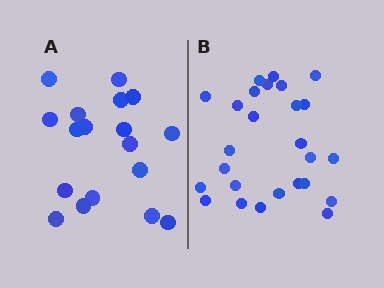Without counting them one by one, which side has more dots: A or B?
Region B (the right region) has more dots.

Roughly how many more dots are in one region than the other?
Region B has roughly 8 or so more dots than region A.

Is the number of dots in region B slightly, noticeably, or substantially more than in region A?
Region B has noticeably more, but not dramatically so. The ratio is roughly 1.4 to 1.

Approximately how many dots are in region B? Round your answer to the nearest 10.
About 30 dots. (The exact count is 26, which rounds to 30.)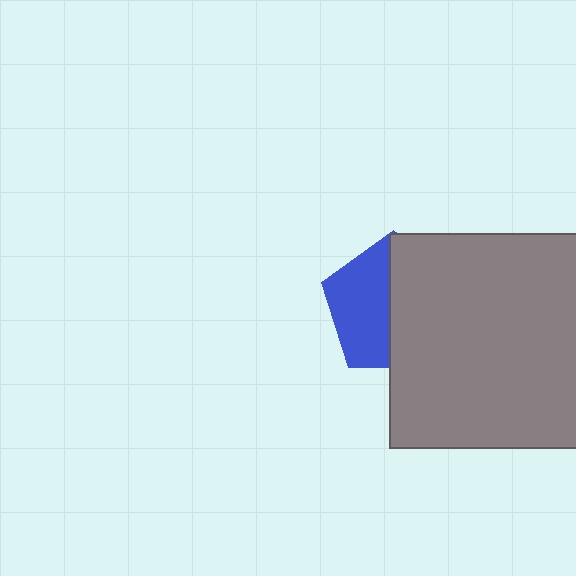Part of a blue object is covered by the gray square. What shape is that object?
It is a pentagon.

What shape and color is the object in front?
The object in front is a gray square.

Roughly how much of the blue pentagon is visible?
About half of it is visible (roughly 46%).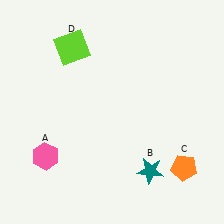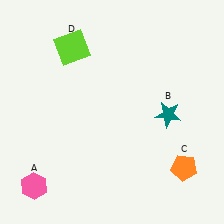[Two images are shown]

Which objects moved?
The objects that moved are: the pink hexagon (A), the teal star (B).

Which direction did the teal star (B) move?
The teal star (B) moved up.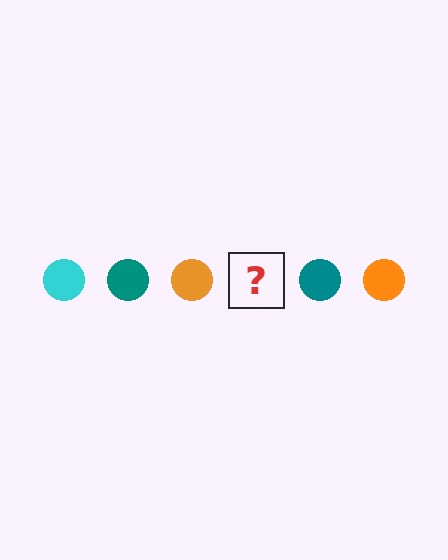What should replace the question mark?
The question mark should be replaced with a cyan circle.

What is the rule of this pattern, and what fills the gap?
The rule is that the pattern cycles through cyan, teal, orange circles. The gap should be filled with a cyan circle.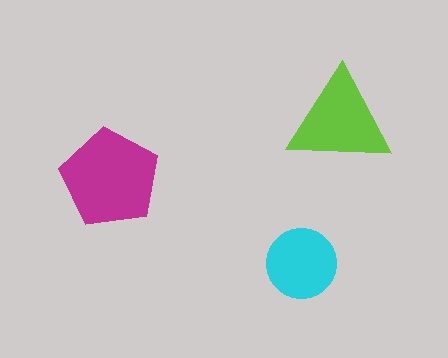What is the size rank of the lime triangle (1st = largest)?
2nd.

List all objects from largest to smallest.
The magenta pentagon, the lime triangle, the cyan circle.